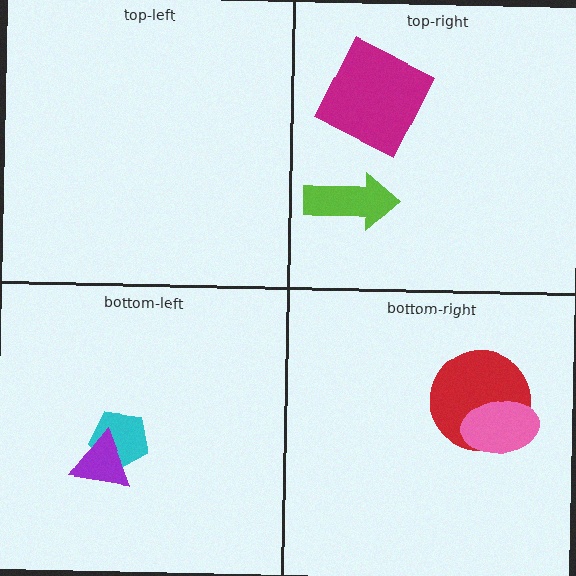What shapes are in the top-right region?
The lime arrow, the magenta square.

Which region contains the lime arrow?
The top-right region.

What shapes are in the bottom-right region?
The red circle, the pink ellipse.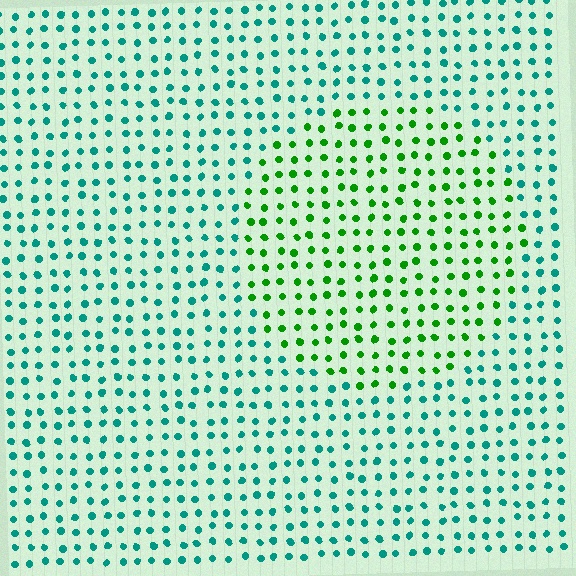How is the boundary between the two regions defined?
The boundary is defined purely by a slight shift in hue (about 53 degrees). Spacing, size, and orientation are identical on both sides.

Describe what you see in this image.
The image is filled with small teal elements in a uniform arrangement. A circle-shaped region is visible where the elements are tinted to a slightly different hue, forming a subtle color boundary.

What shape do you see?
I see a circle.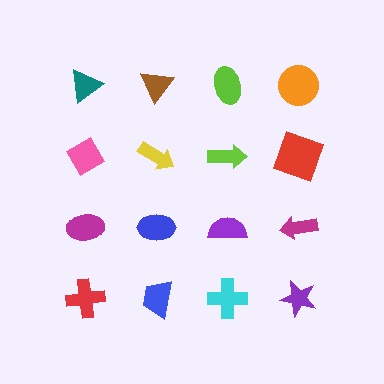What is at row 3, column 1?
A magenta ellipse.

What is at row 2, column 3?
A lime arrow.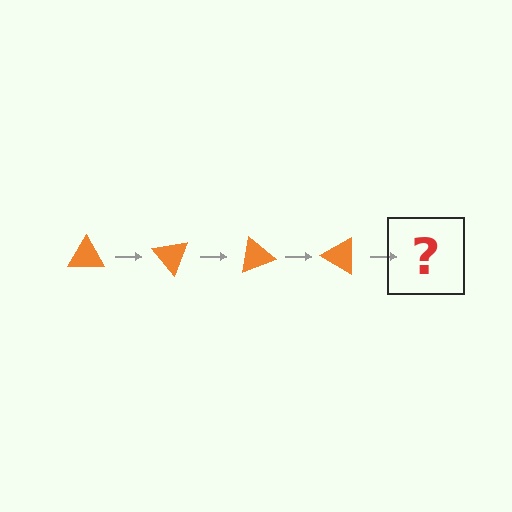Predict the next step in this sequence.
The next step is an orange triangle rotated 200 degrees.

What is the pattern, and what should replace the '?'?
The pattern is that the triangle rotates 50 degrees each step. The '?' should be an orange triangle rotated 200 degrees.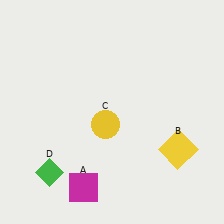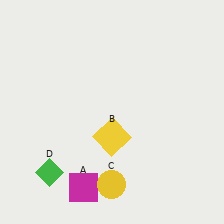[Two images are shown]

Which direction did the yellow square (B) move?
The yellow square (B) moved left.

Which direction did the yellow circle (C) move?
The yellow circle (C) moved down.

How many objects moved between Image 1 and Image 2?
2 objects moved between the two images.